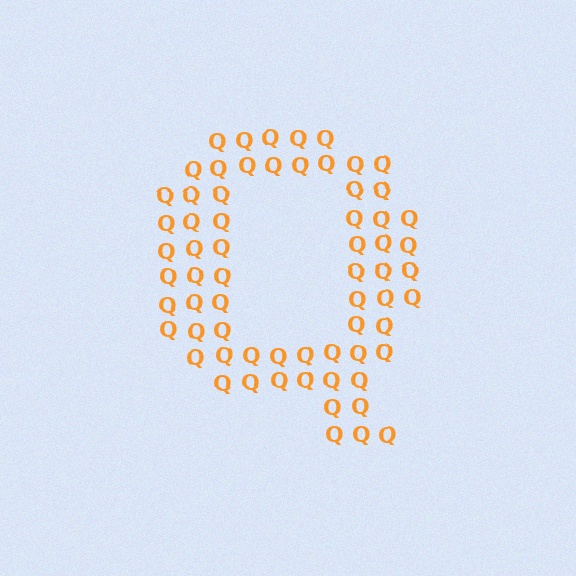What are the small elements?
The small elements are letter Q's.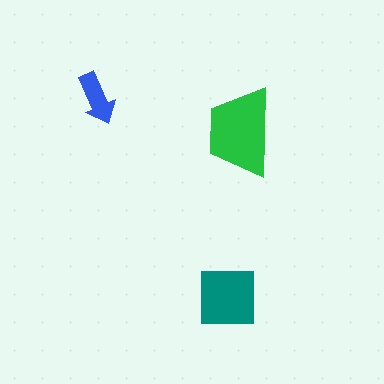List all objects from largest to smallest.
The green trapezoid, the teal square, the blue arrow.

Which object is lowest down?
The teal square is bottommost.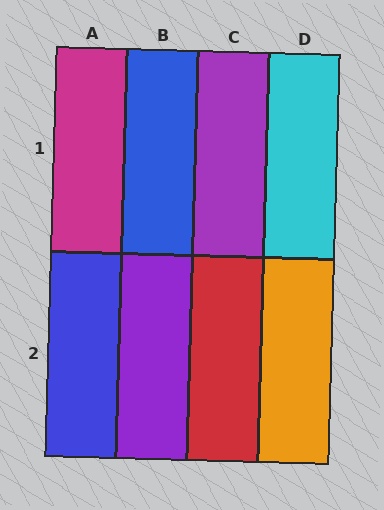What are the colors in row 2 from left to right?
Blue, purple, red, orange.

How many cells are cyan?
1 cell is cyan.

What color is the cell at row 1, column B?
Blue.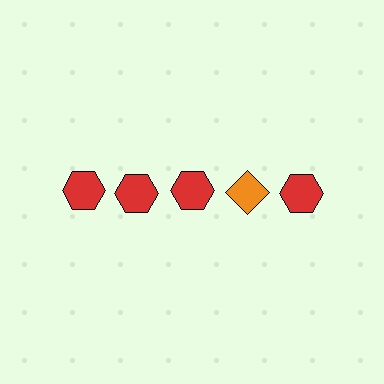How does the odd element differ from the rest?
It differs in both color (orange instead of red) and shape (diamond instead of hexagon).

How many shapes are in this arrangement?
There are 5 shapes arranged in a grid pattern.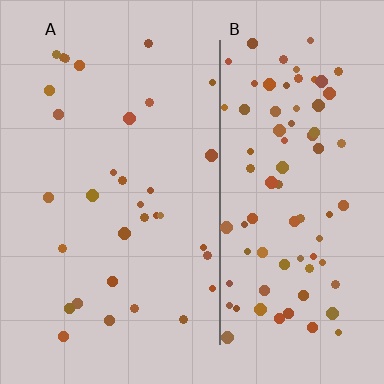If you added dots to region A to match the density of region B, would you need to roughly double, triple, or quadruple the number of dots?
Approximately triple.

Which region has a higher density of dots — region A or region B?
B (the right).